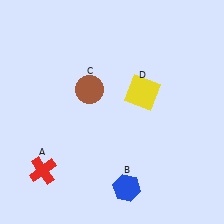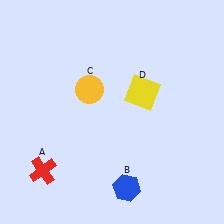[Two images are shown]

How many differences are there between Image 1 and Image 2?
There is 1 difference between the two images.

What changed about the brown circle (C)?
In Image 1, C is brown. In Image 2, it changed to yellow.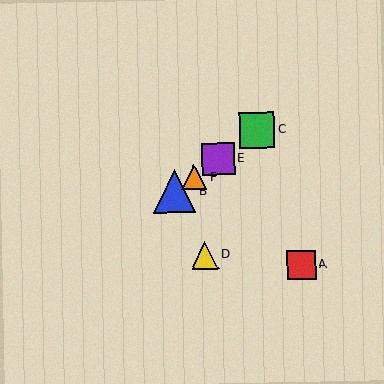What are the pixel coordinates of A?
Object A is at (301, 264).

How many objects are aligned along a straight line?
4 objects (B, C, E, F) are aligned along a straight line.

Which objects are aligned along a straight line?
Objects B, C, E, F are aligned along a straight line.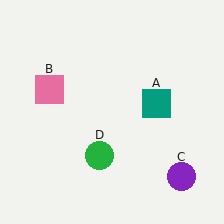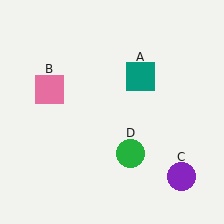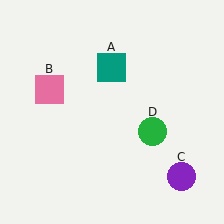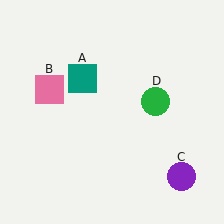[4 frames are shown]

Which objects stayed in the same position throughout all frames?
Pink square (object B) and purple circle (object C) remained stationary.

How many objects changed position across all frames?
2 objects changed position: teal square (object A), green circle (object D).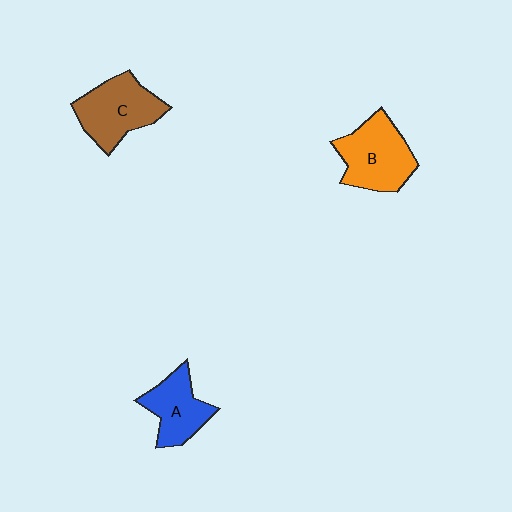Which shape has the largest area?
Shape B (orange).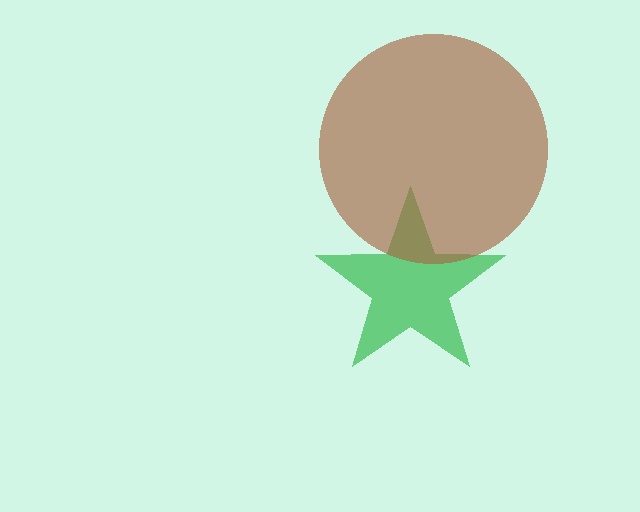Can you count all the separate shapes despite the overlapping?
Yes, there are 2 separate shapes.